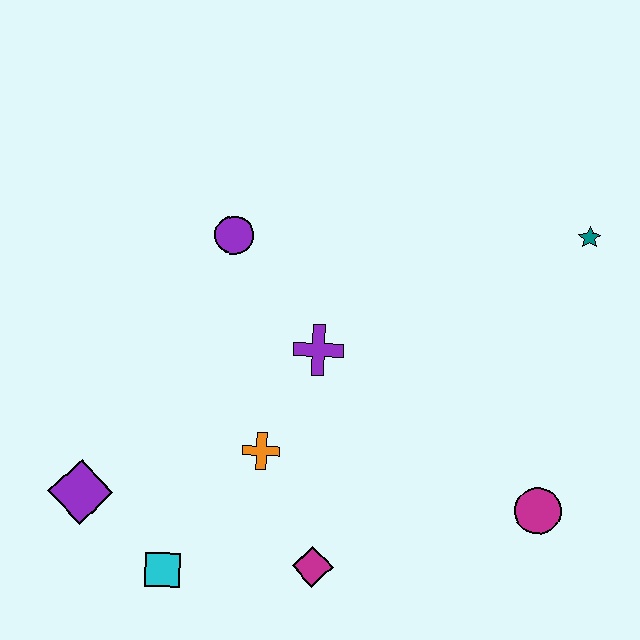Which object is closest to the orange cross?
The purple cross is closest to the orange cross.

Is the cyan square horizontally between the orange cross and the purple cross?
No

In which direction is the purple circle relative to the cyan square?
The purple circle is above the cyan square.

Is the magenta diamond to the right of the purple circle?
Yes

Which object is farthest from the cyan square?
The teal star is farthest from the cyan square.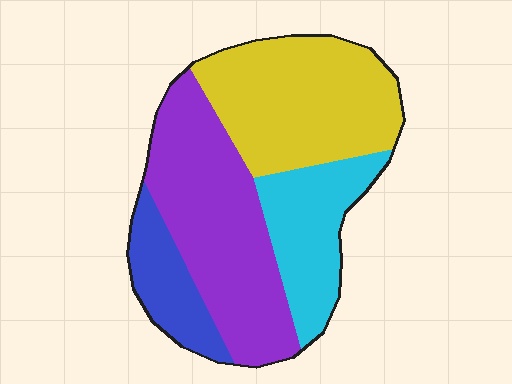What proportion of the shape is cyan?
Cyan takes up about one fifth (1/5) of the shape.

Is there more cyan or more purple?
Purple.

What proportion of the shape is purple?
Purple takes up about three eighths (3/8) of the shape.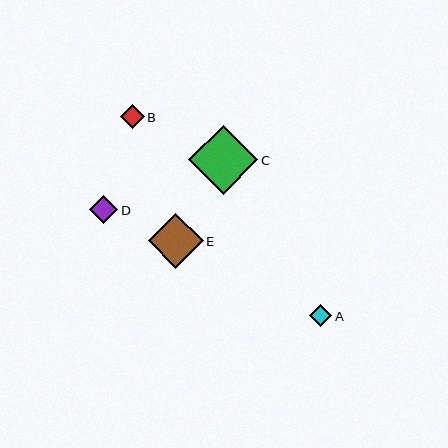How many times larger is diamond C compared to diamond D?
Diamond C is approximately 2.5 times the size of diamond D.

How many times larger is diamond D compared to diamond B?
Diamond D is approximately 1.2 times the size of diamond B.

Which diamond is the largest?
Diamond C is the largest with a size of approximately 69 pixels.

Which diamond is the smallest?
Diamond A is the smallest with a size of approximately 22 pixels.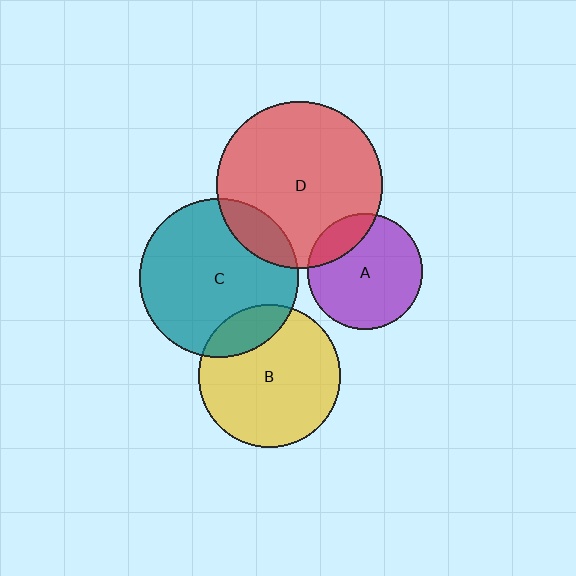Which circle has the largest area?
Circle D (red).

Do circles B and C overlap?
Yes.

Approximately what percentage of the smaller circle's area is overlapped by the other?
Approximately 20%.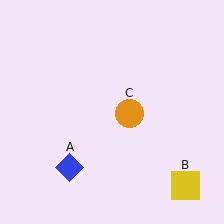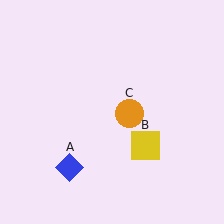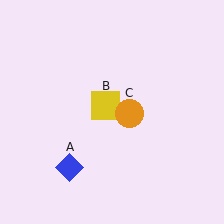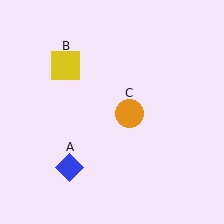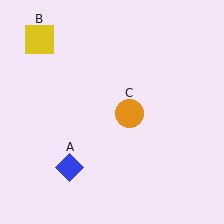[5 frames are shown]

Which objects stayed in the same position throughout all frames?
Blue diamond (object A) and orange circle (object C) remained stationary.